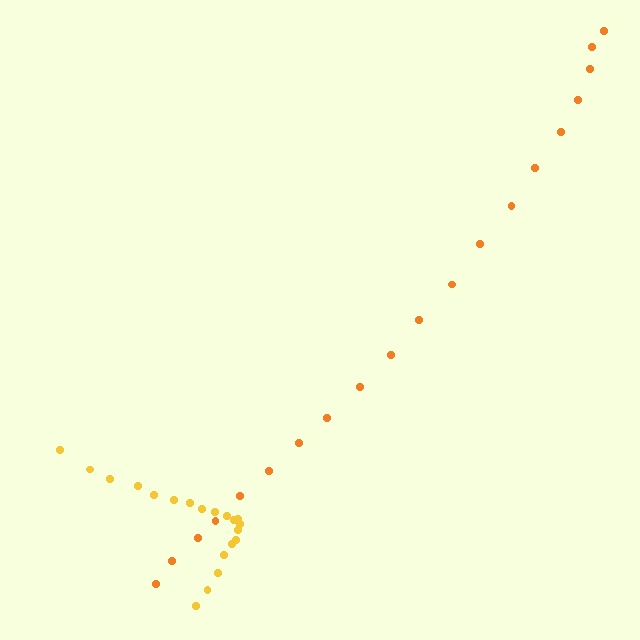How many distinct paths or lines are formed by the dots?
There are 2 distinct paths.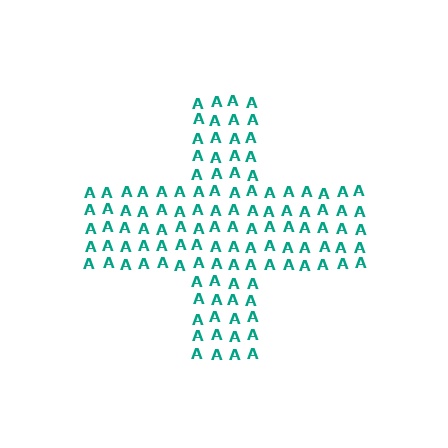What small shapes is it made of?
It is made of small letter A's.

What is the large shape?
The large shape is a cross.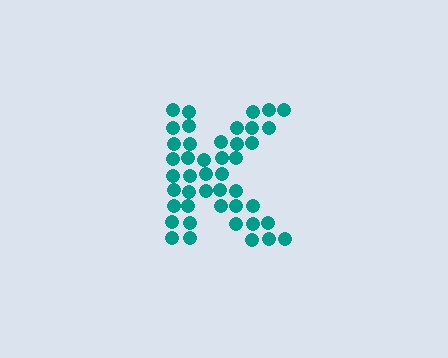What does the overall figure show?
The overall figure shows the letter K.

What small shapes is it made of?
It is made of small circles.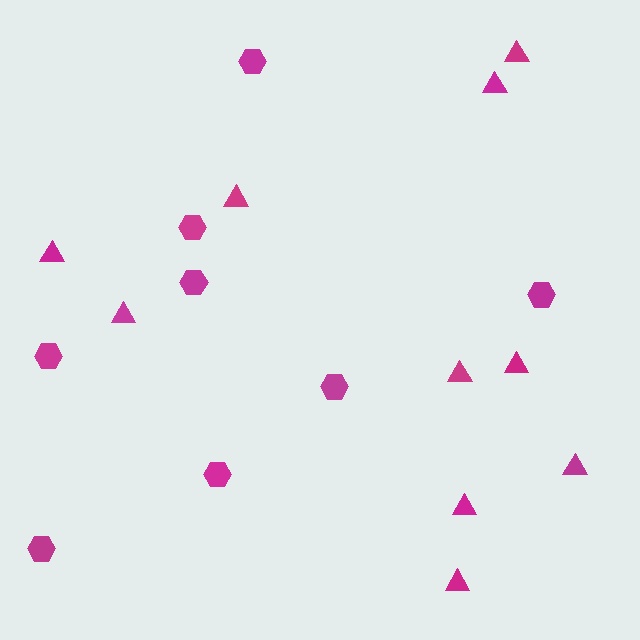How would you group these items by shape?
There are 2 groups: one group of triangles (10) and one group of hexagons (8).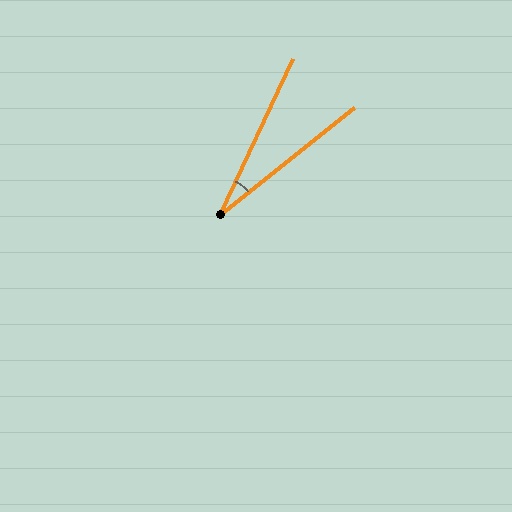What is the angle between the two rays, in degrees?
Approximately 26 degrees.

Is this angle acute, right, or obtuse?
It is acute.